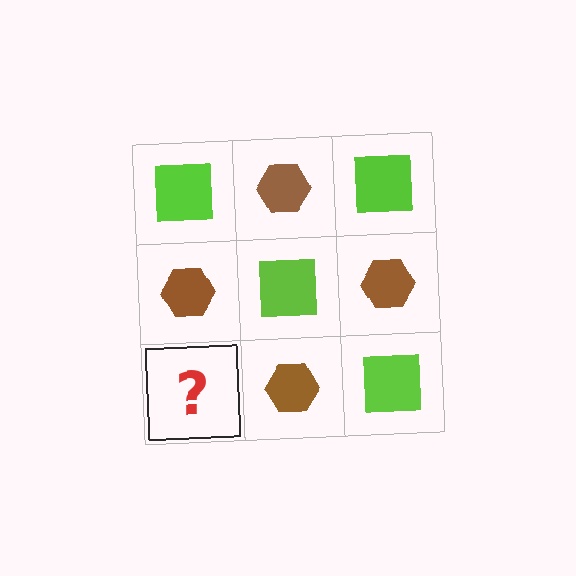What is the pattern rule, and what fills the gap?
The rule is that it alternates lime square and brown hexagon in a checkerboard pattern. The gap should be filled with a lime square.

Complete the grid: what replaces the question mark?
The question mark should be replaced with a lime square.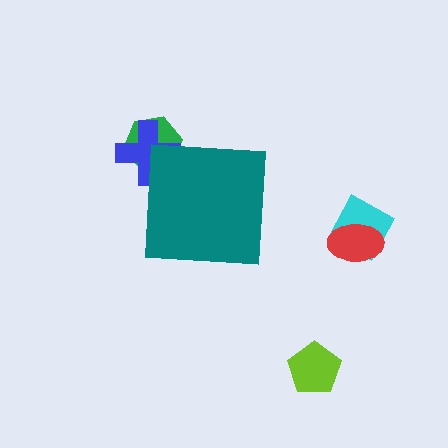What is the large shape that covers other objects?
A teal square.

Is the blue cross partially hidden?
Yes, the blue cross is partially hidden behind the teal square.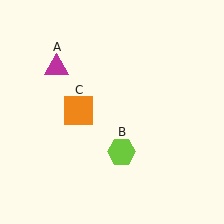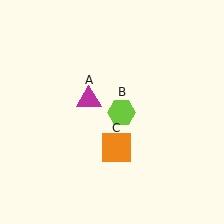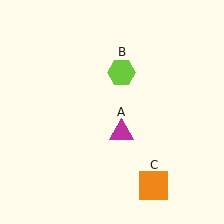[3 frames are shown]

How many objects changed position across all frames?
3 objects changed position: magenta triangle (object A), lime hexagon (object B), orange square (object C).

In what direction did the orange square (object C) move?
The orange square (object C) moved down and to the right.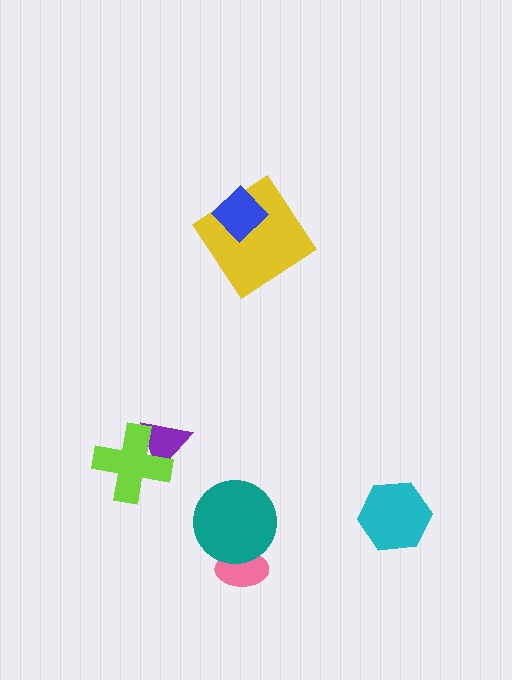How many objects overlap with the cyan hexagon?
0 objects overlap with the cyan hexagon.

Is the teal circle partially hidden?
No, no other shape covers it.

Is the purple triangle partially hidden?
Yes, it is partially covered by another shape.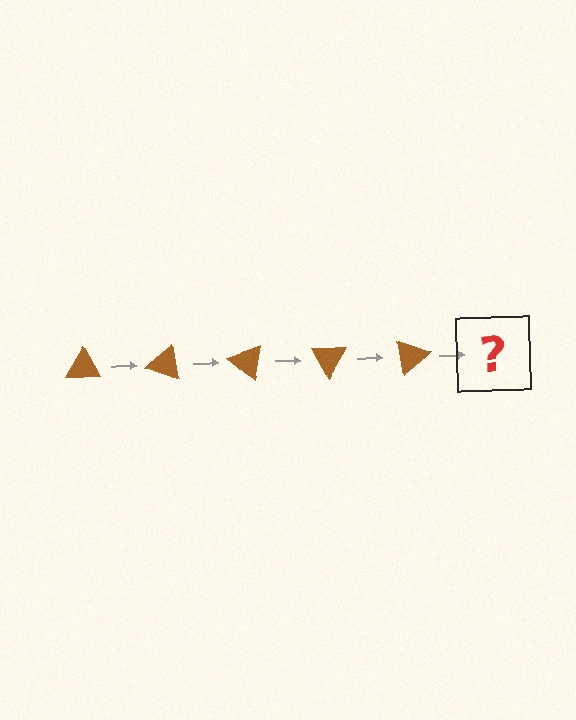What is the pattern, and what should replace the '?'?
The pattern is that the triangle rotates 20 degrees each step. The '?' should be a brown triangle rotated 100 degrees.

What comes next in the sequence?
The next element should be a brown triangle rotated 100 degrees.